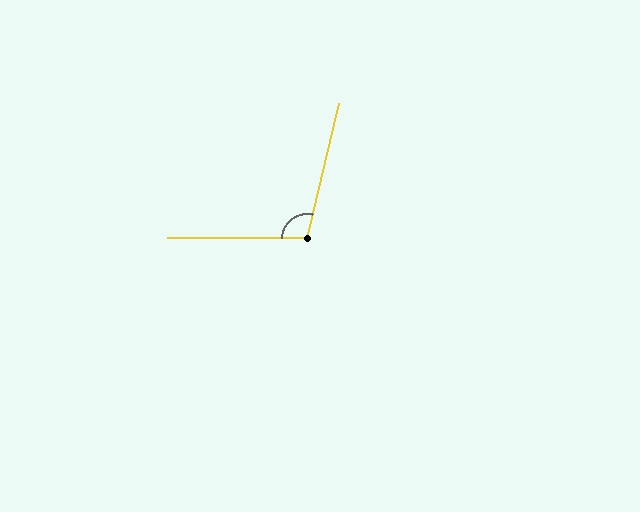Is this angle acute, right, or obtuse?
It is obtuse.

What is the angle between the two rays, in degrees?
Approximately 103 degrees.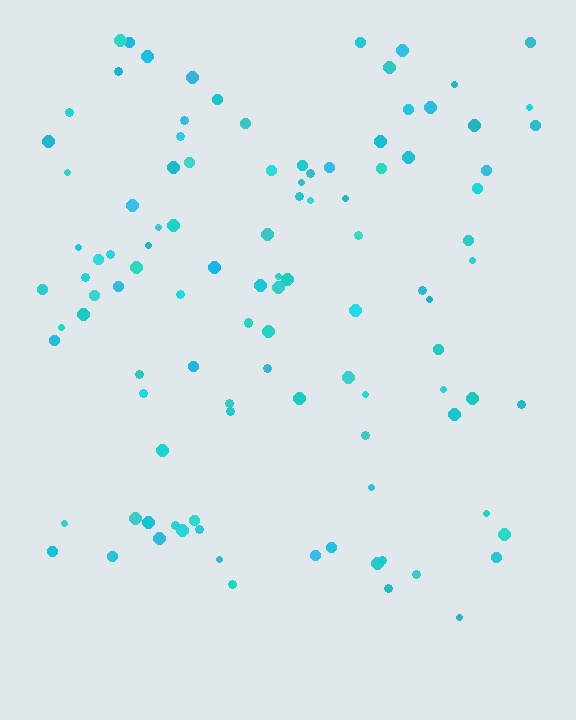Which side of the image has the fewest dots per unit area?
The bottom.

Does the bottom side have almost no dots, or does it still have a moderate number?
Still a moderate number, just noticeably fewer than the top.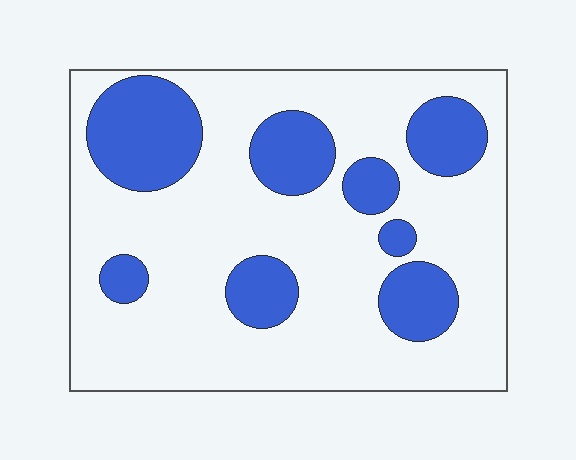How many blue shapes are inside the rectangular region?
8.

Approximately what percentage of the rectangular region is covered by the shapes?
Approximately 25%.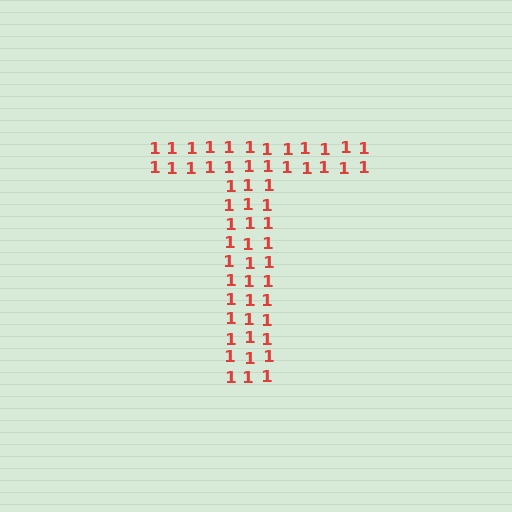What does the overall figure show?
The overall figure shows the letter T.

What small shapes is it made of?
It is made of small digit 1's.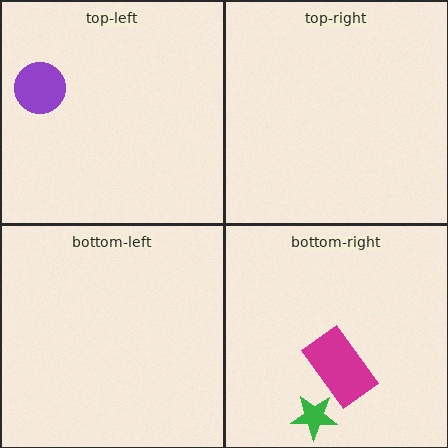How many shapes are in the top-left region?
1.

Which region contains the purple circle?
The top-left region.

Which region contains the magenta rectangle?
The bottom-right region.